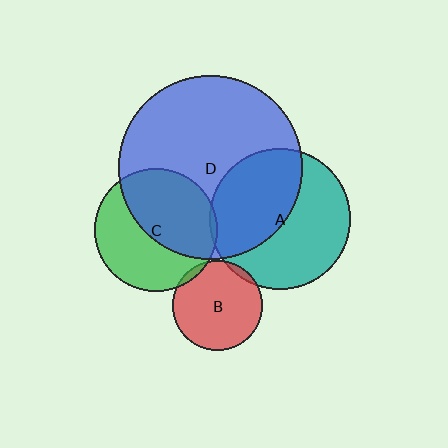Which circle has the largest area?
Circle D (blue).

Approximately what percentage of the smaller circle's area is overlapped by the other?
Approximately 5%.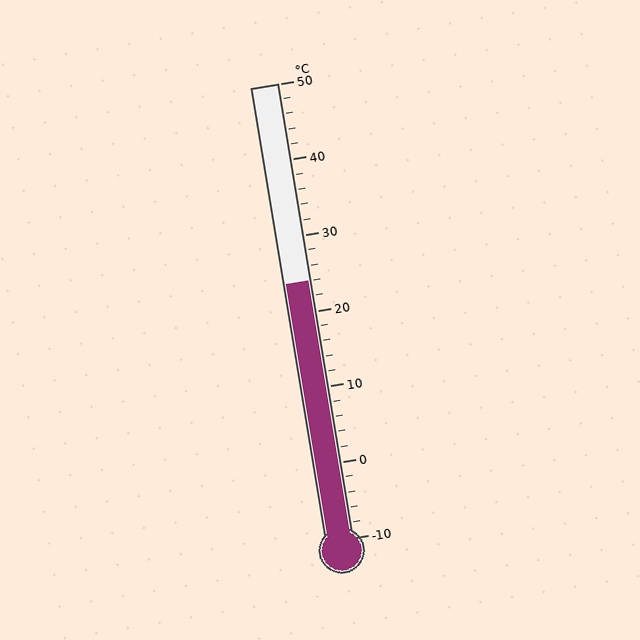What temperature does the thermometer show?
The thermometer shows approximately 24°C.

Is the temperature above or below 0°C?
The temperature is above 0°C.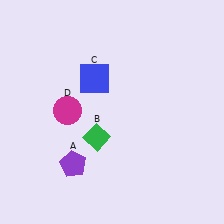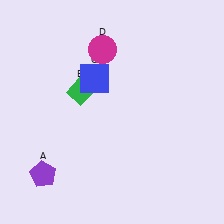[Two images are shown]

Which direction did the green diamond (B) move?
The green diamond (B) moved up.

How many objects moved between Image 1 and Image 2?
3 objects moved between the two images.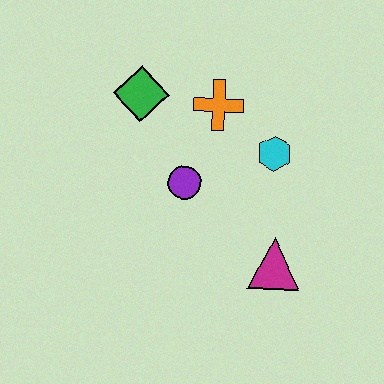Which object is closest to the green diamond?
The orange cross is closest to the green diamond.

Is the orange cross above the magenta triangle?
Yes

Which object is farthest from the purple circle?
The magenta triangle is farthest from the purple circle.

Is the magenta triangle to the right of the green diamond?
Yes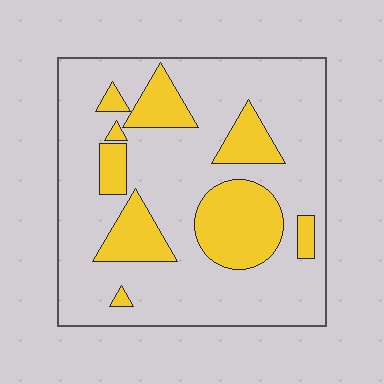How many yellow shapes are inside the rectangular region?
9.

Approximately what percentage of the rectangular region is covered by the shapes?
Approximately 25%.